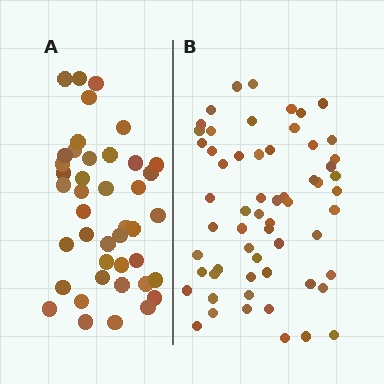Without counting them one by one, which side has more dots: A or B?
Region B (the right region) has more dots.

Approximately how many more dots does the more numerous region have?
Region B has approximately 20 more dots than region A.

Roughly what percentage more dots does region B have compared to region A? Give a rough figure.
About 45% more.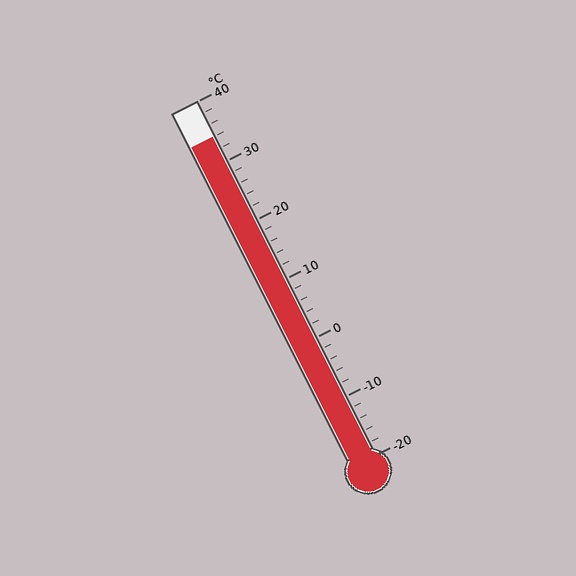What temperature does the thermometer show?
The thermometer shows approximately 34°C.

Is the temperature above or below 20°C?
The temperature is above 20°C.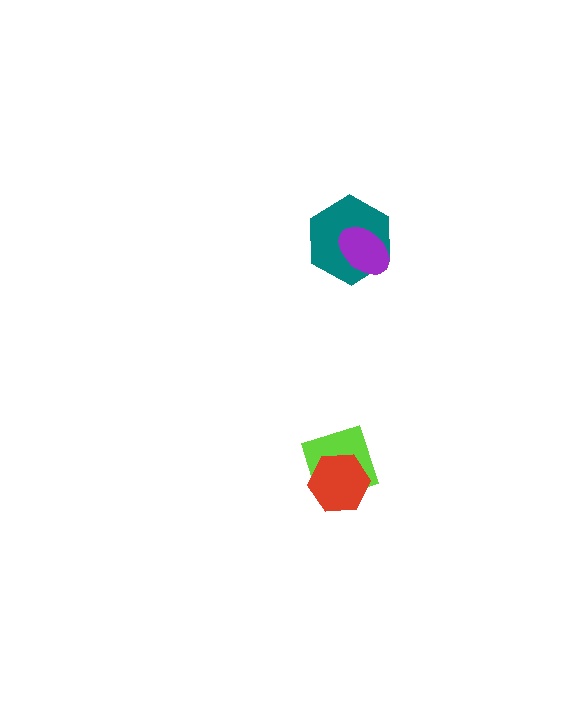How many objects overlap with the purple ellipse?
1 object overlaps with the purple ellipse.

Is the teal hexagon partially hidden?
Yes, it is partially covered by another shape.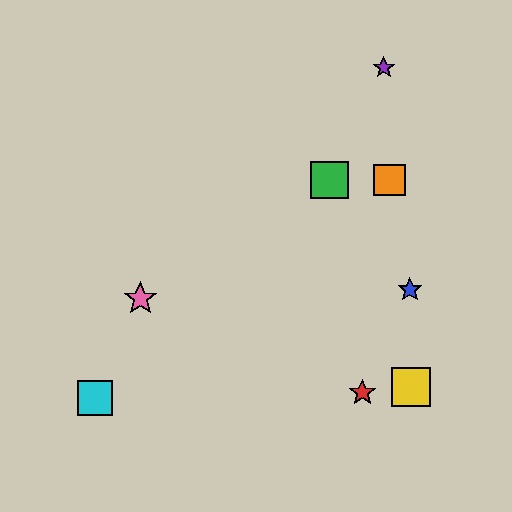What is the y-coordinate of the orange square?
The orange square is at y≈180.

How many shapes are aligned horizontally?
2 shapes (the green square, the orange square) are aligned horizontally.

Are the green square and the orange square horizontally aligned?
Yes, both are at y≈180.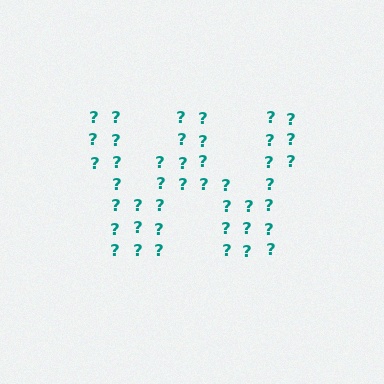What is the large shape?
The large shape is the letter W.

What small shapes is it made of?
It is made of small question marks.